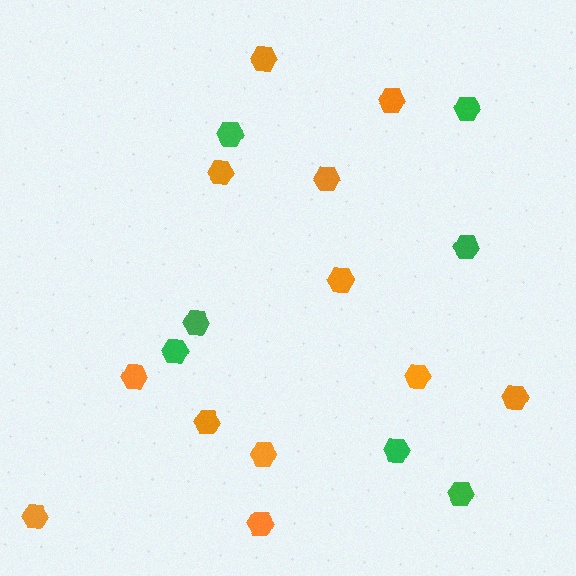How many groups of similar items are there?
There are 2 groups: one group of green hexagons (7) and one group of orange hexagons (12).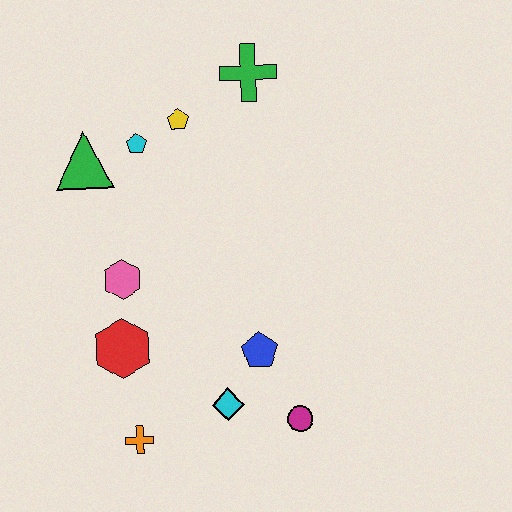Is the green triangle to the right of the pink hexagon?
No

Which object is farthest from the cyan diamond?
The green cross is farthest from the cyan diamond.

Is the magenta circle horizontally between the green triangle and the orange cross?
No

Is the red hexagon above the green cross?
No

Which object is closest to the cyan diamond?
The blue pentagon is closest to the cyan diamond.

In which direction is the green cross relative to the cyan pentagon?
The green cross is to the right of the cyan pentagon.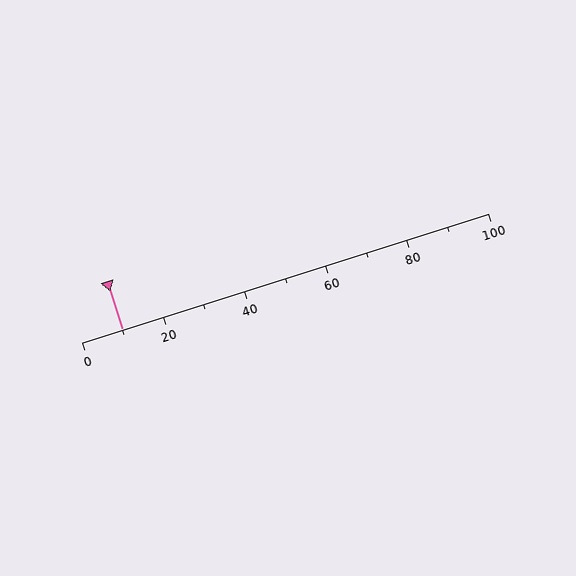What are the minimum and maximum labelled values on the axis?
The axis runs from 0 to 100.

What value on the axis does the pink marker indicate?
The marker indicates approximately 10.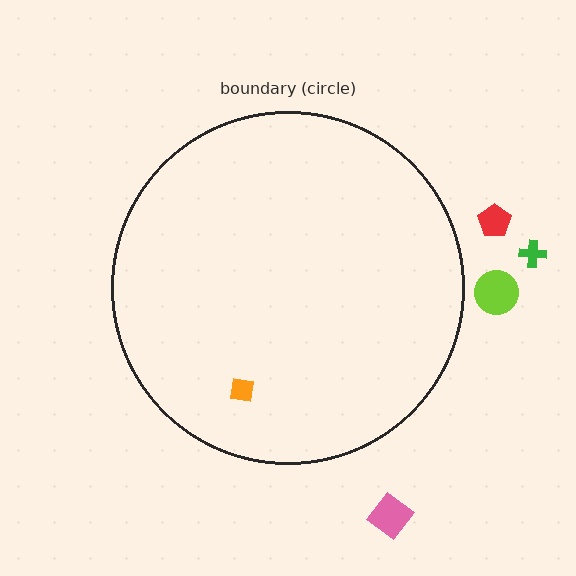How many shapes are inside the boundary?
1 inside, 4 outside.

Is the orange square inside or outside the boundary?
Inside.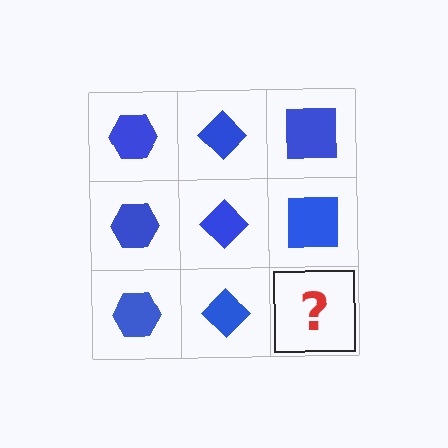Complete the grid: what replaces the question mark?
The question mark should be replaced with a blue square.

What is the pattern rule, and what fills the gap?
The rule is that each column has a consistent shape. The gap should be filled with a blue square.